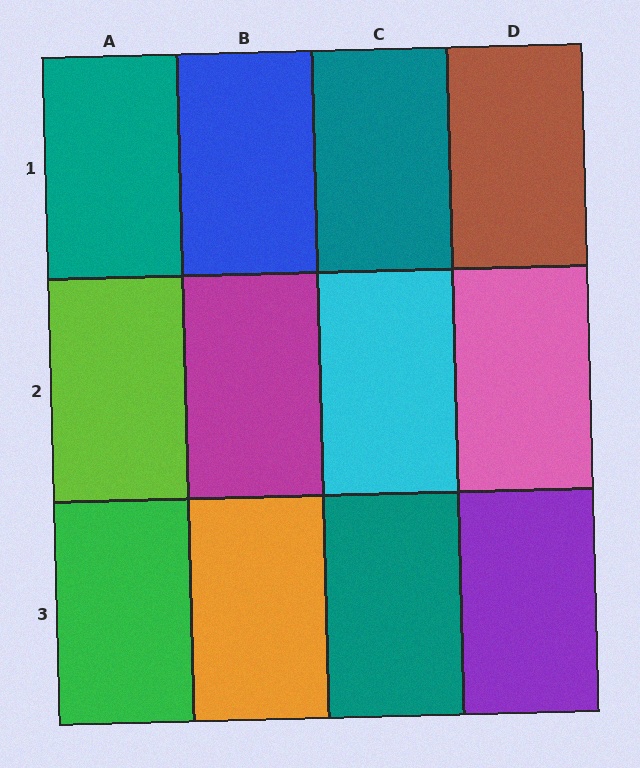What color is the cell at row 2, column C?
Cyan.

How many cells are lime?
1 cell is lime.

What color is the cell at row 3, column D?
Purple.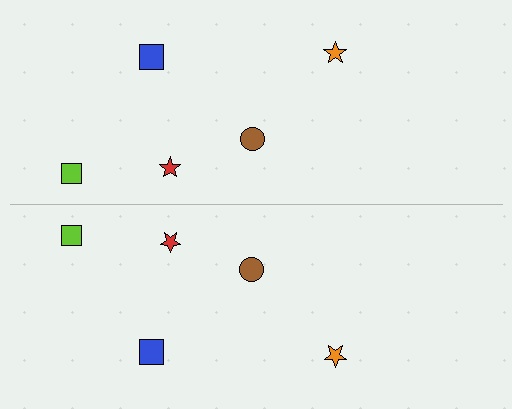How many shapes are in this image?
There are 10 shapes in this image.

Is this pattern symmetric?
Yes, this pattern has bilateral (reflection) symmetry.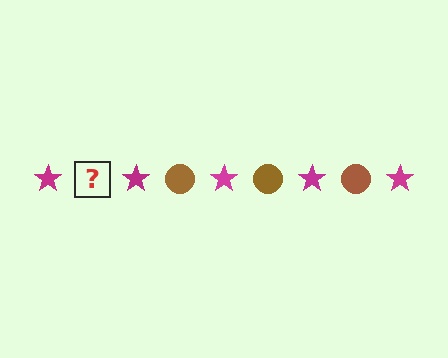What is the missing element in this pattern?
The missing element is a brown circle.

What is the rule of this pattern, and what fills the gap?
The rule is that the pattern alternates between magenta star and brown circle. The gap should be filled with a brown circle.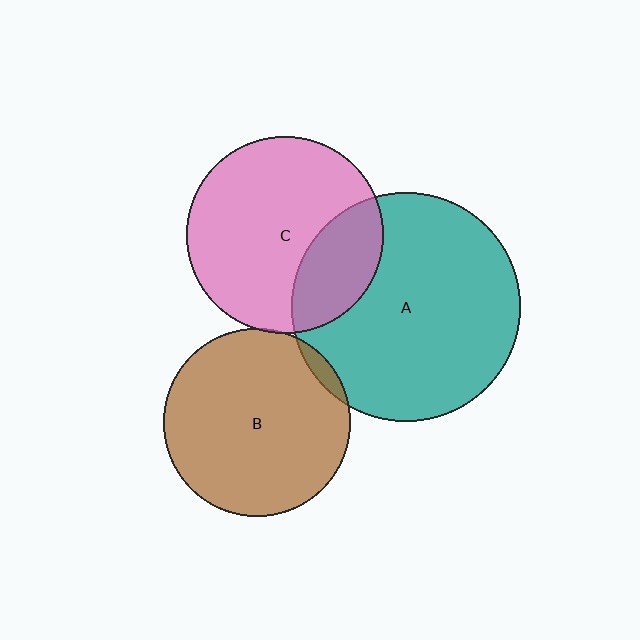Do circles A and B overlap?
Yes.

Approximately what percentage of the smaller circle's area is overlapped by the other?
Approximately 5%.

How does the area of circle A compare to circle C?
Approximately 1.4 times.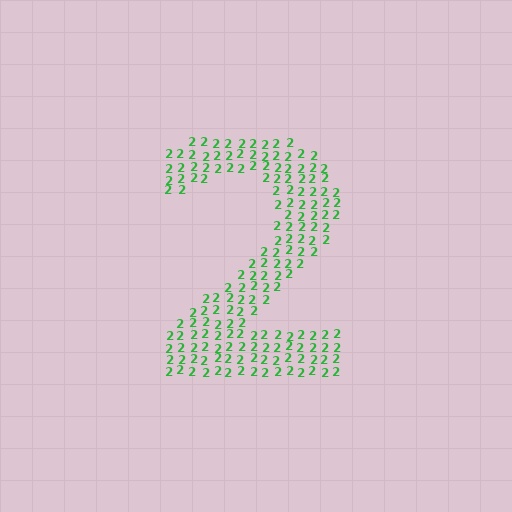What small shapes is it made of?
It is made of small digit 2's.